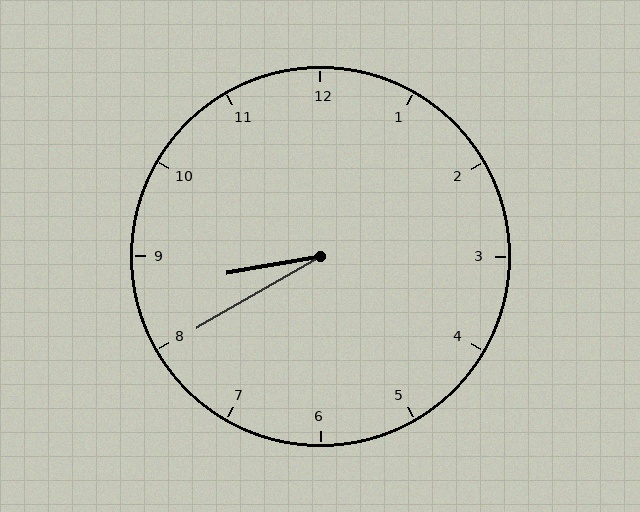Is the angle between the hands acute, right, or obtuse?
It is acute.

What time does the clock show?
8:40.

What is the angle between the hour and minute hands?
Approximately 20 degrees.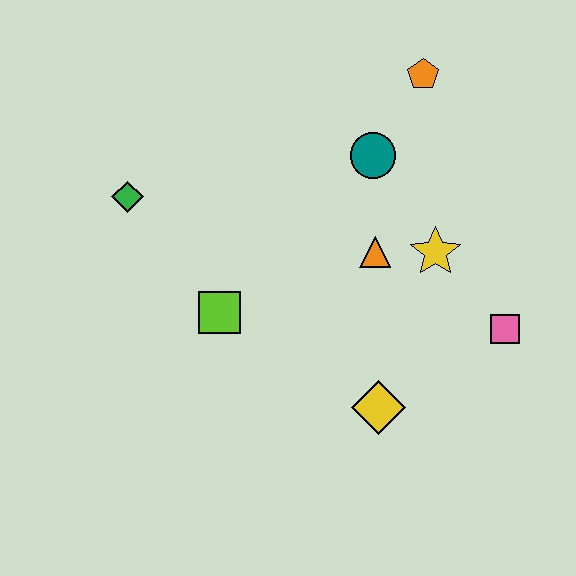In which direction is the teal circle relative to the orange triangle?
The teal circle is above the orange triangle.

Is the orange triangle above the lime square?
Yes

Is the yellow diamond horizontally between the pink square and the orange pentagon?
No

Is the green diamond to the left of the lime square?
Yes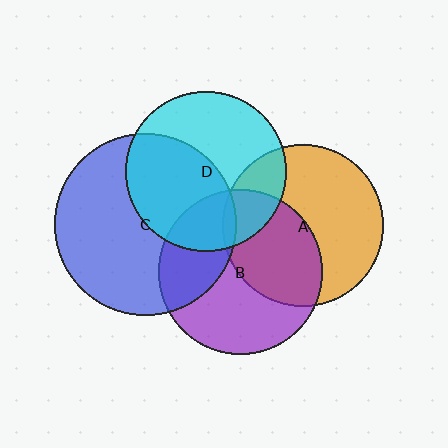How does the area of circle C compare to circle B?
Approximately 1.2 times.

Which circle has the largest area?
Circle C (blue).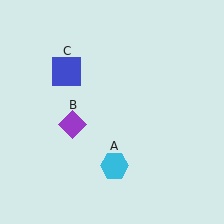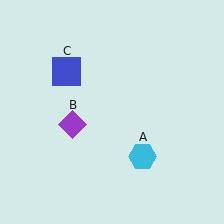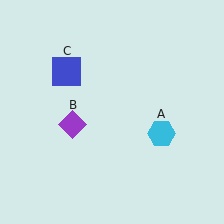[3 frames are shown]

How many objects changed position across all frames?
1 object changed position: cyan hexagon (object A).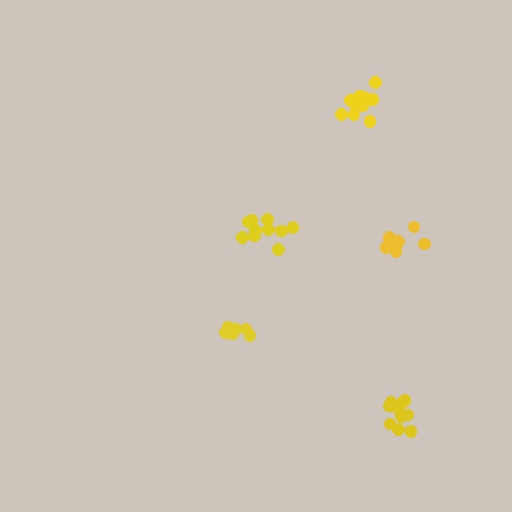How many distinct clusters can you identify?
There are 5 distinct clusters.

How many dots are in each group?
Group 1: 11 dots, Group 2: 10 dots, Group 3: 7 dots, Group 4: 12 dots, Group 5: 8 dots (48 total).